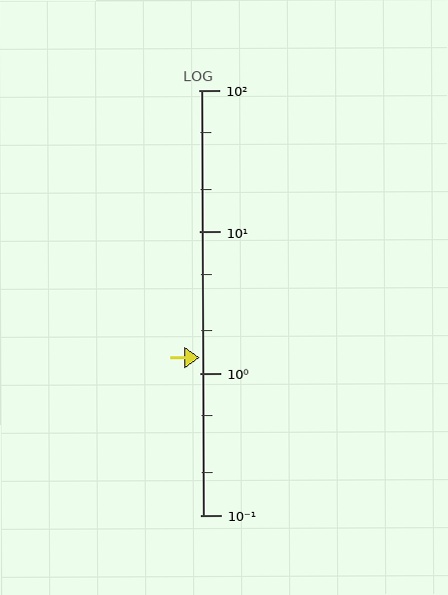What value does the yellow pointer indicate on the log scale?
The pointer indicates approximately 1.3.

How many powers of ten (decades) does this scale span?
The scale spans 3 decades, from 0.1 to 100.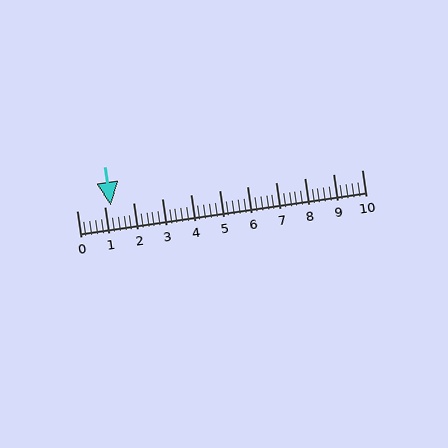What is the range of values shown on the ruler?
The ruler shows values from 0 to 10.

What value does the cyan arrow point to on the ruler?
The cyan arrow points to approximately 1.2.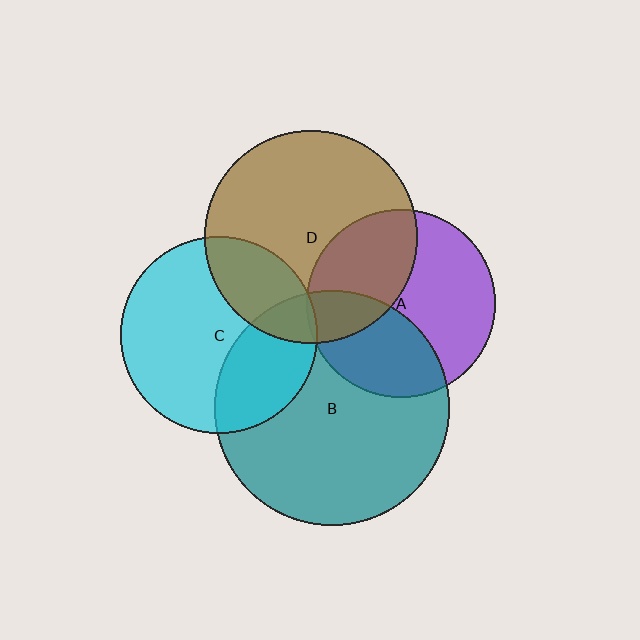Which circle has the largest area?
Circle B (teal).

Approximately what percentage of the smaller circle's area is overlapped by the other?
Approximately 5%.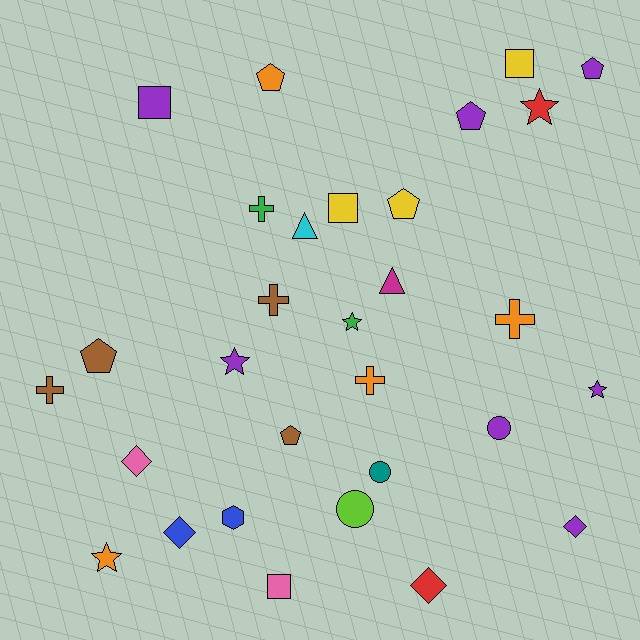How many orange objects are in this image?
There are 4 orange objects.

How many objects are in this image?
There are 30 objects.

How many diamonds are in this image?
There are 4 diamonds.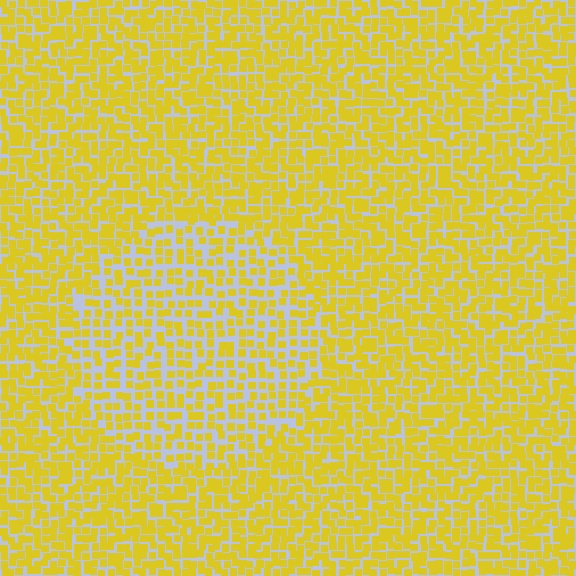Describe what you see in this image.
The image contains small yellow elements arranged at two different densities. A circle-shaped region is visible where the elements are less densely packed than the surrounding area.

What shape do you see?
I see a circle.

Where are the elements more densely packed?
The elements are more densely packed outside the circle boundary.